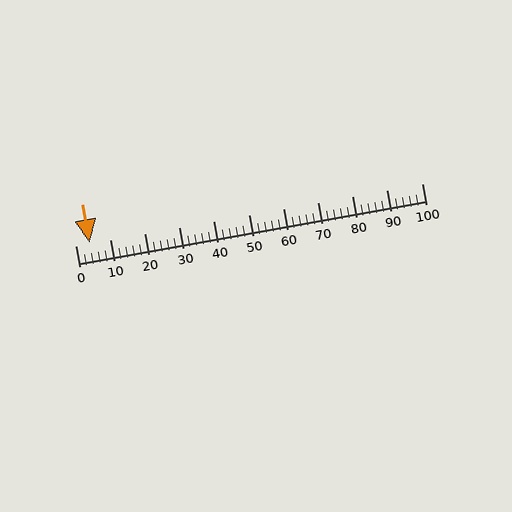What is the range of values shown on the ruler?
The ruler shows values from 0 to 100.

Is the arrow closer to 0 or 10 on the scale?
The arrow is closer to 0.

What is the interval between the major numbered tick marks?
The major tick marks are spaced 10 units apart.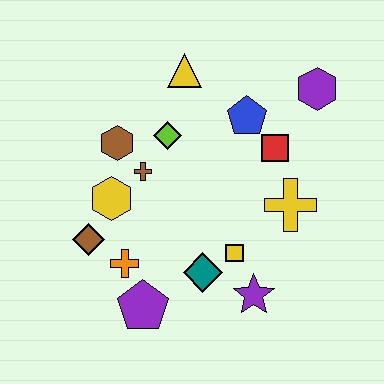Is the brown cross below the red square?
Yes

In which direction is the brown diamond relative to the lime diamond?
The brown diamond is below the lime diamond.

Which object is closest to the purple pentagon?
The orange cross is closest to the purple pentagon.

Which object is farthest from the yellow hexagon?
The purple hexagon is farthest from the yellow hexagon.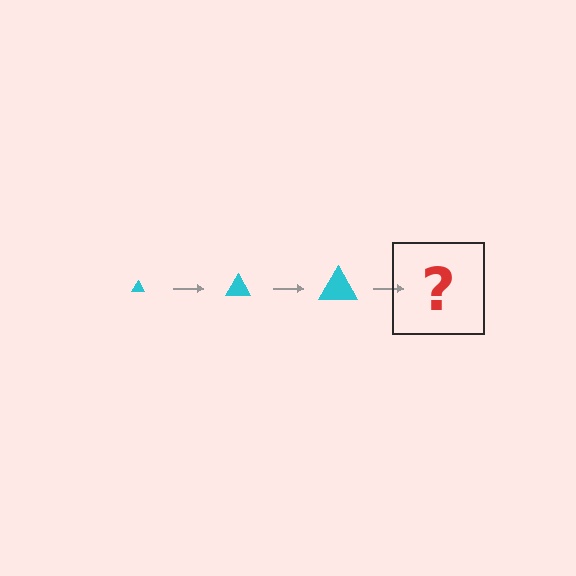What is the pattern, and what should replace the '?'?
The pattern is that the triangle gets progressively larger each step. The '?' should be a cyan triangle, larger than the previous one.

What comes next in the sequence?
The next element should be a cyan triangle, larger than the previous one.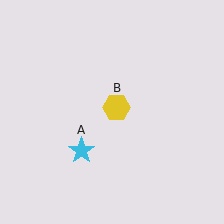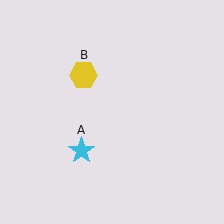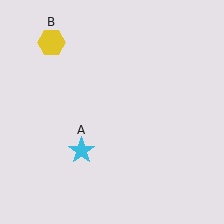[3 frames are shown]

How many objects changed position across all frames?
1 object changed position: yellow hexagon (object B).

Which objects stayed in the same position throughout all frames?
Cyan star (object A) remained stationary.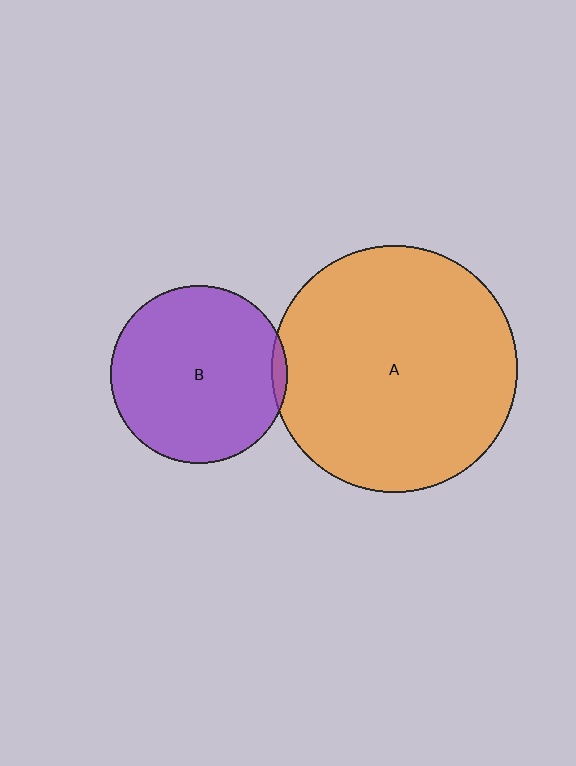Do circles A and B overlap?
Yes.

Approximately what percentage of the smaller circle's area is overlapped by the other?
Approximately 5%.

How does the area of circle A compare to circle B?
Approximately 1.9 times.